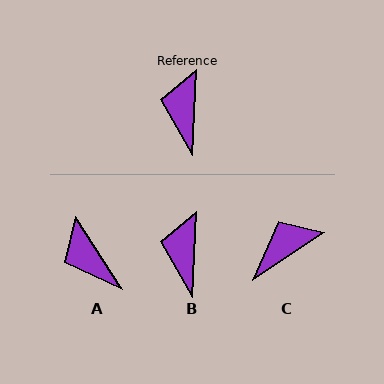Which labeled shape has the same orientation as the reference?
B.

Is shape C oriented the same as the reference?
No, it is off by about 53 degrees.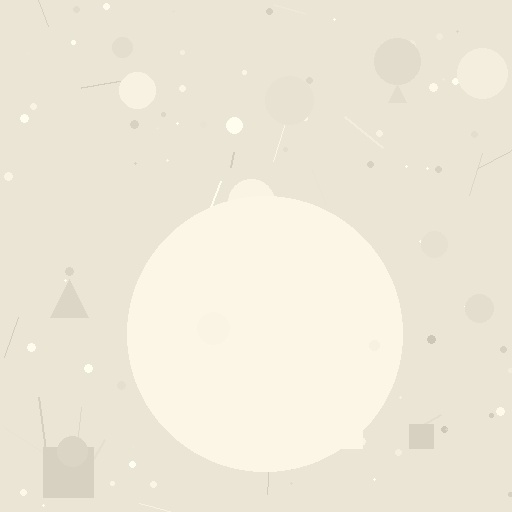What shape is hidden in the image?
A circle is hidden in the image.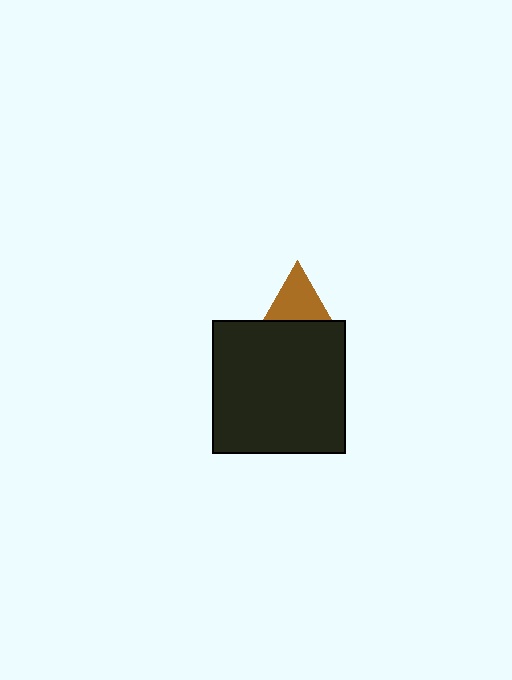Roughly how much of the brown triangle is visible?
About half of it is visible (roughly 59%).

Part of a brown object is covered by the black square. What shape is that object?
It is a triangle.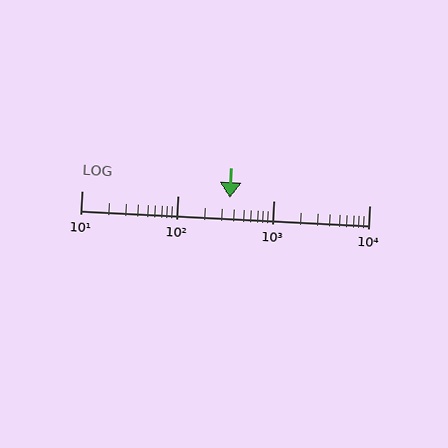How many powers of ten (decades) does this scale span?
The scale spans 3 decades, from 10 to 10000.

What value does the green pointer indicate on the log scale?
The pointer indicates approximately 350.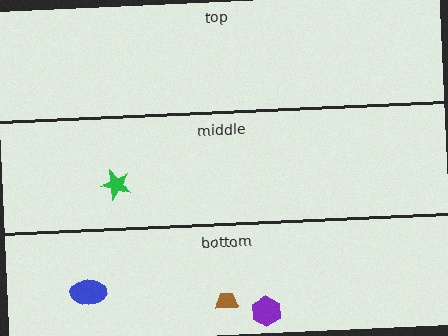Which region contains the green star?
The middle region.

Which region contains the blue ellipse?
The bottom region.